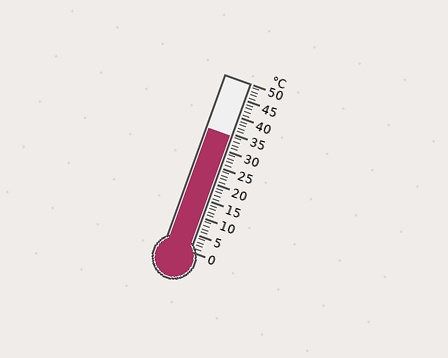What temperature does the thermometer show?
The thermometer shows approximately 34°C.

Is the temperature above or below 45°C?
The temperature is below 45°C.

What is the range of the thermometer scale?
The thermometer scale ranges from 0°C to 50°C.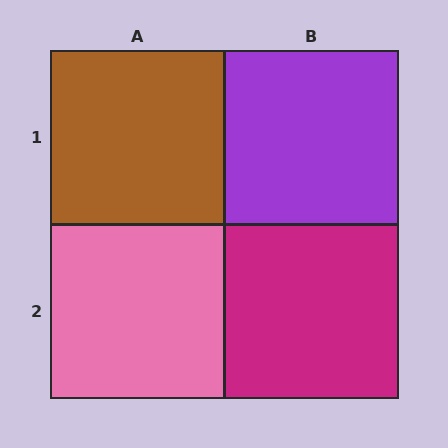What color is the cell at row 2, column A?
Pink.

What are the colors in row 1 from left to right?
Brown, purple.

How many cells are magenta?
1 cell is magenta.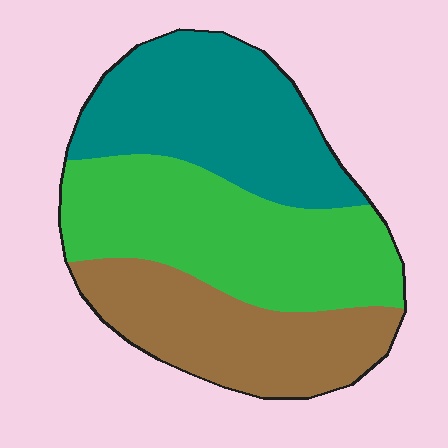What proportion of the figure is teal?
Teal takes up between a quarter and a half of the figure.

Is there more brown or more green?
Green.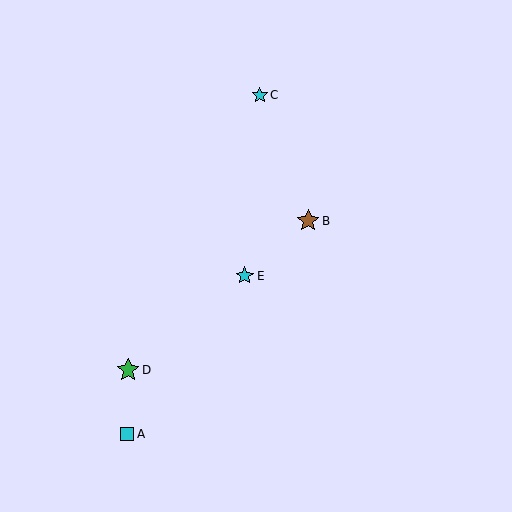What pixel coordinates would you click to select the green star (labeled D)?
Click at (128, 370) to select the green star D.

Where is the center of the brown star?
The center of the brown star is at (308, 221).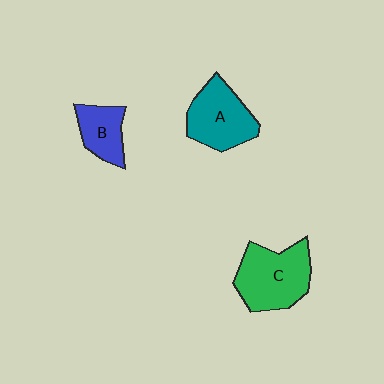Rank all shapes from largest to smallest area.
From largest to smallest: C (green), A (teal), B (blue).